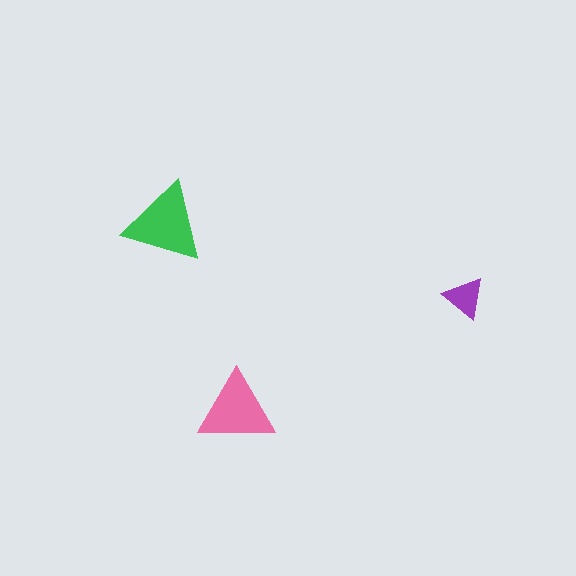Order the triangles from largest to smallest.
the green one, the pink one, the purple one.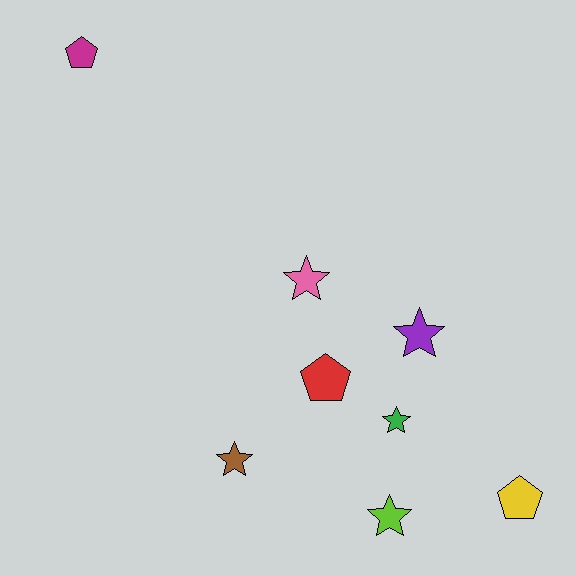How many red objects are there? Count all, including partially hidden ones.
There is 1 red object.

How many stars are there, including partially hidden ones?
There are 5 stars.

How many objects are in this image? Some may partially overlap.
There are 8 objects.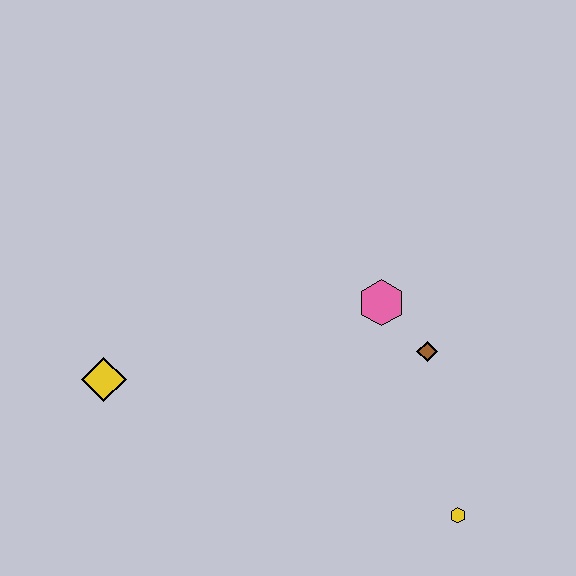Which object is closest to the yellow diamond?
The pink hexagon is closest to the yellow diamond.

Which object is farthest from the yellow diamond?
The yellow hexagon is farthest from the yellow diamond.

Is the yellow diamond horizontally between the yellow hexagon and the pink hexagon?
No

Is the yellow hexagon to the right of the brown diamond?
Yes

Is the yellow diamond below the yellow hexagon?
No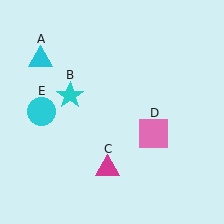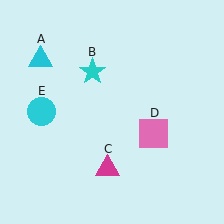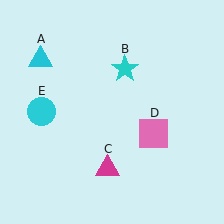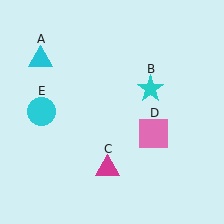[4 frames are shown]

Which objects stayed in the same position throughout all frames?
Cyan triangle (object A) and magenta triangle (object C) and pink square (object D) and cyan circle (object E) remained stationary.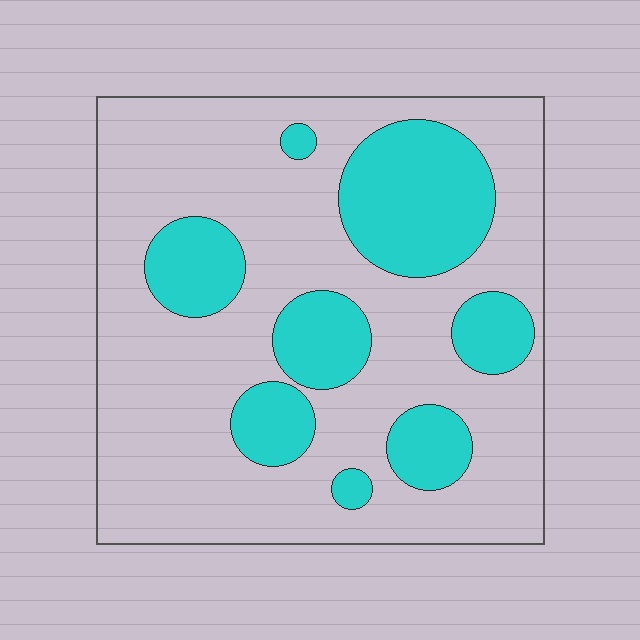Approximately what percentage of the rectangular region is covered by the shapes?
Approximately 25%.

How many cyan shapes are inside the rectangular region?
8.